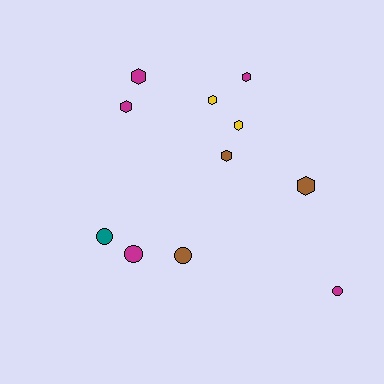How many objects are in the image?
There are 11 objects.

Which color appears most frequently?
Magenta, with 5 objects.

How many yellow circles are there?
There are no yellow circles.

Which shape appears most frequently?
Hexagon, with 7 objects.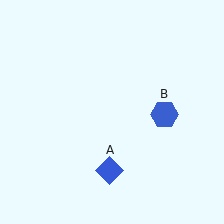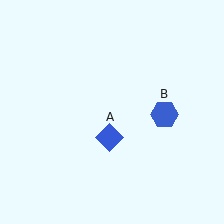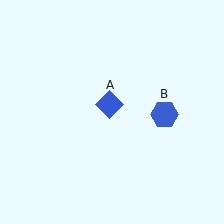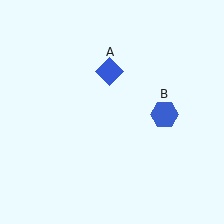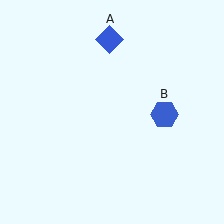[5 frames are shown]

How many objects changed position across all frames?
1 object changed position: blue diamond (object A).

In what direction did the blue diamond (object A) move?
The blue diamond (object A) moved up.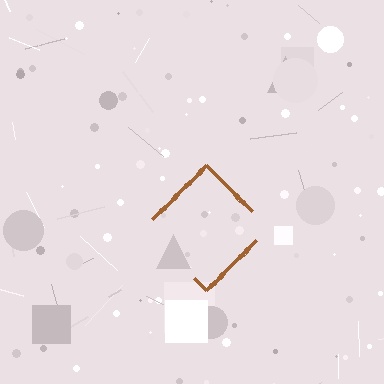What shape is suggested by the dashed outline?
The dashed outline suggests a diamond.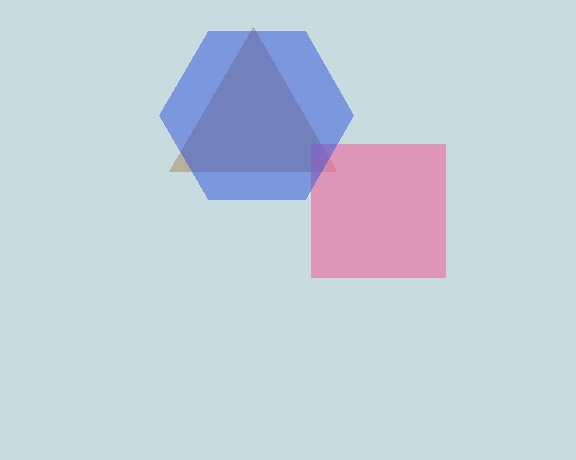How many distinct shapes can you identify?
There are 3 distinct shapes: a brown triangle, a pink square, a blue hexagon.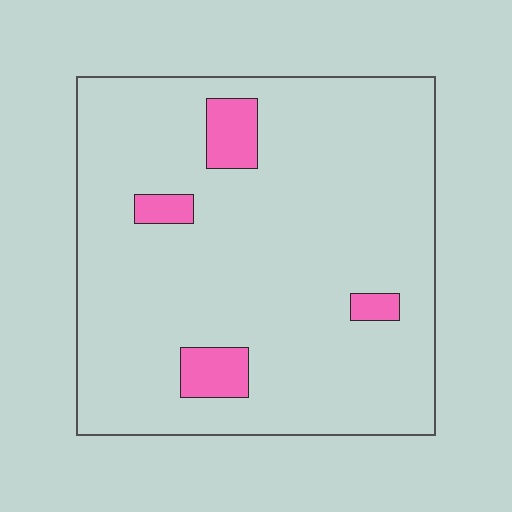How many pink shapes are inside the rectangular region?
4.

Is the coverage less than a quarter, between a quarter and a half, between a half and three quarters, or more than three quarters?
Less than a quarter.